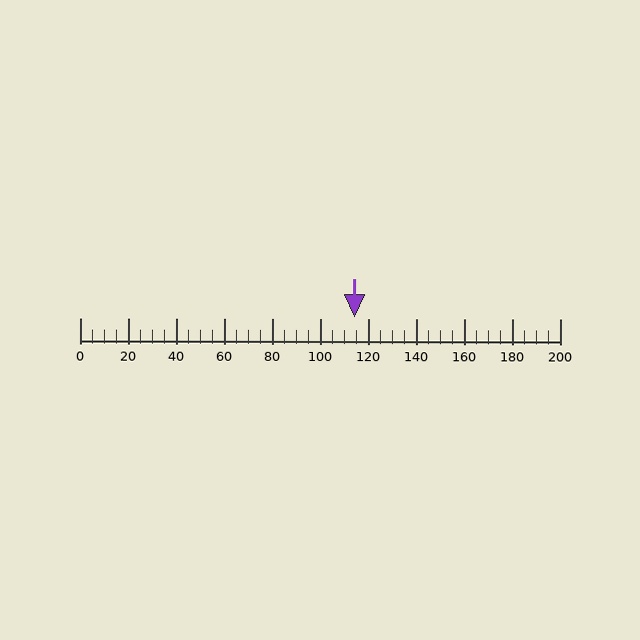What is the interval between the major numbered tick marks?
The major tick marks are spaced 20 units apart.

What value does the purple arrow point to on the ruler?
The purple arrow points to approximately 114.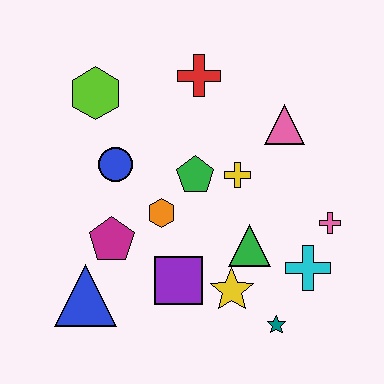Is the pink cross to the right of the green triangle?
Yes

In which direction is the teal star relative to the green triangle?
The teal star is below the green triangle.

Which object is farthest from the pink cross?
The lime hexagon is farthest from the pink cross.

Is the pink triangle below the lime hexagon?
Yes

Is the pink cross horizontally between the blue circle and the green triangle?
No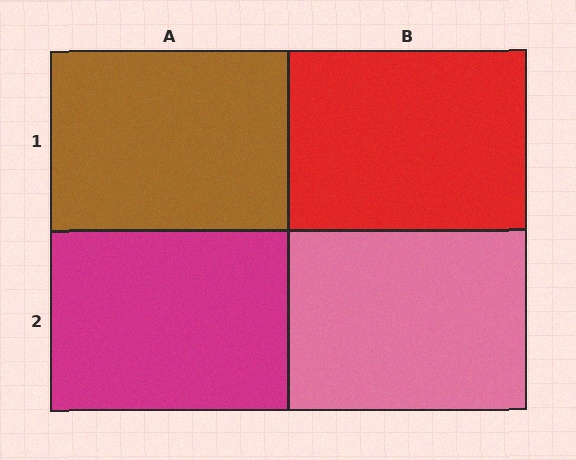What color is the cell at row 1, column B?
Red.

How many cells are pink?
1 cell is pink.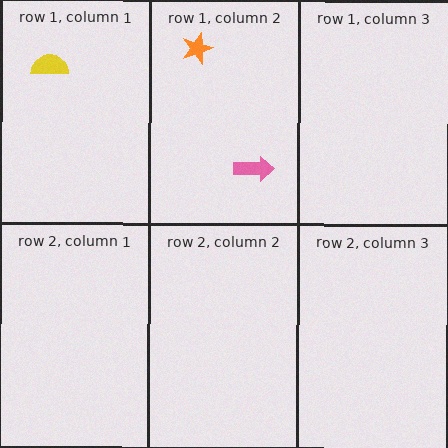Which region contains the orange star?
The row 1, column 2 region.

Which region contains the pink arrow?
The row 1, column 2 region.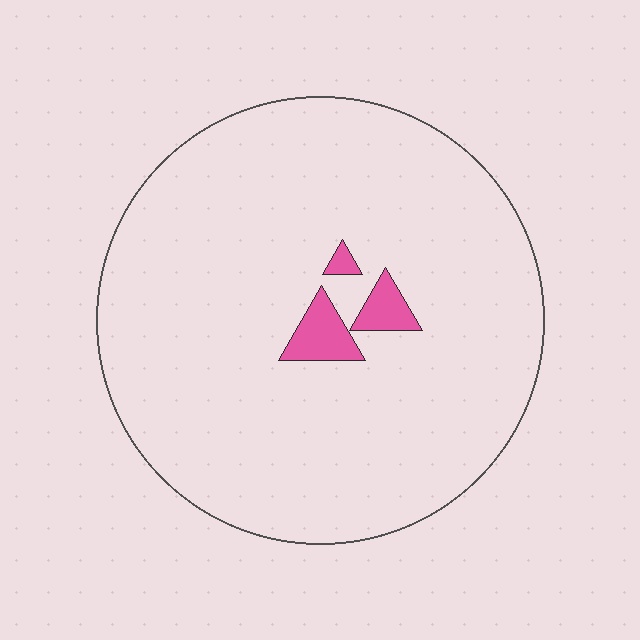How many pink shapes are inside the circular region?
3.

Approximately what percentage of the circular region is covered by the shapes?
Approximately 5%.